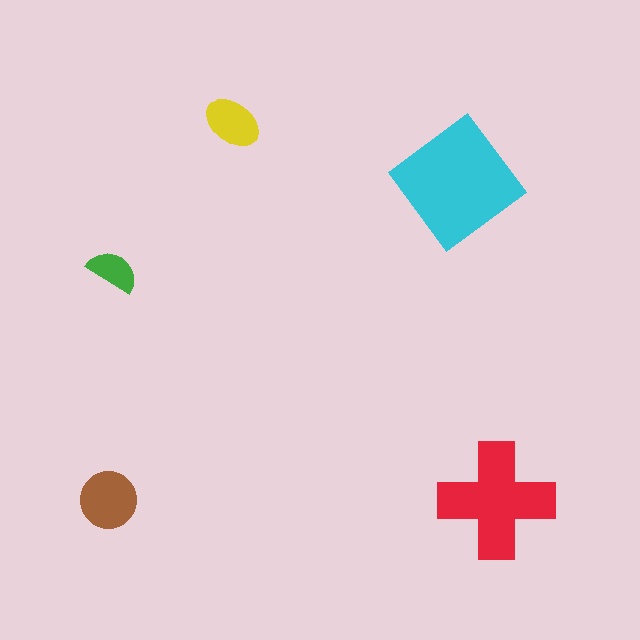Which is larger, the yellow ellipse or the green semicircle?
The yellow ellipse.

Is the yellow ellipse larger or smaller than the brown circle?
Smaller.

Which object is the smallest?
The green semicircle.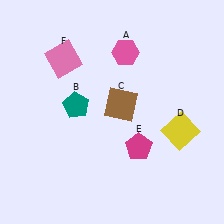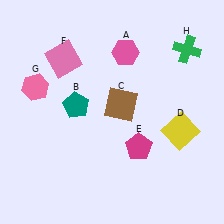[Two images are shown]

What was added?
A pink hexagon (G), a green cross (H) were added in Image 2.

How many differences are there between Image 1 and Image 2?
There are 2 differences between the two images.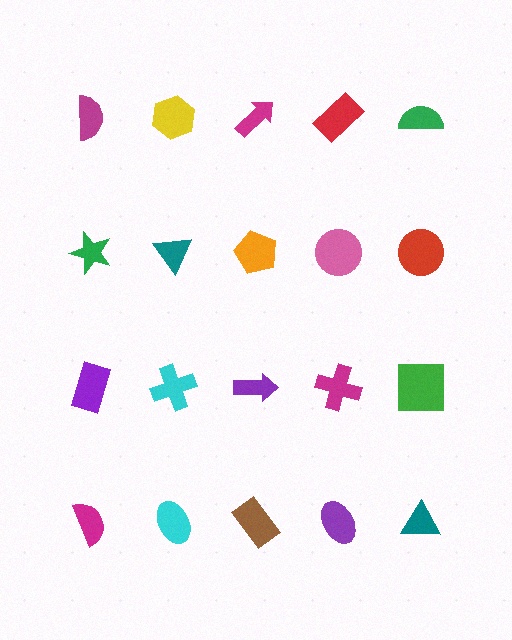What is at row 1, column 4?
A red rectangle.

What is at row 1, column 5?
A green semicircle.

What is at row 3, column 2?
A cyan cross.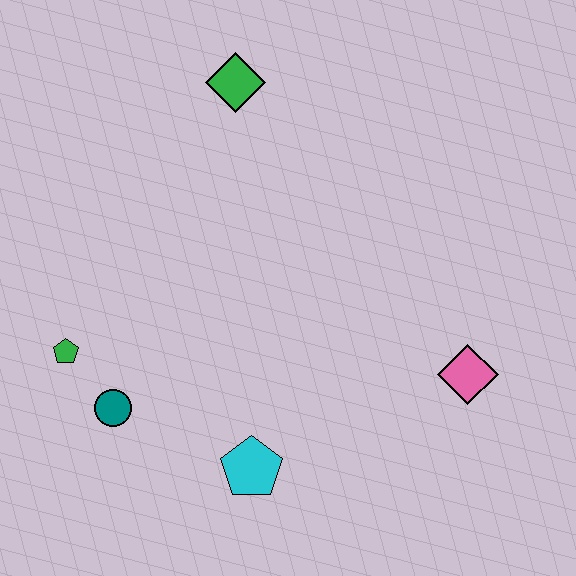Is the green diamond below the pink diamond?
No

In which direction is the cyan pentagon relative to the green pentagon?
The cyan pentagon is to the right of the green pentagon.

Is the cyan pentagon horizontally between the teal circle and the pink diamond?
Yes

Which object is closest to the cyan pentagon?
The teal circle is closest to the cyan pentagon.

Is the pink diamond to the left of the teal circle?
No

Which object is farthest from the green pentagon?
The pink diamond is farthest from the green pentagon.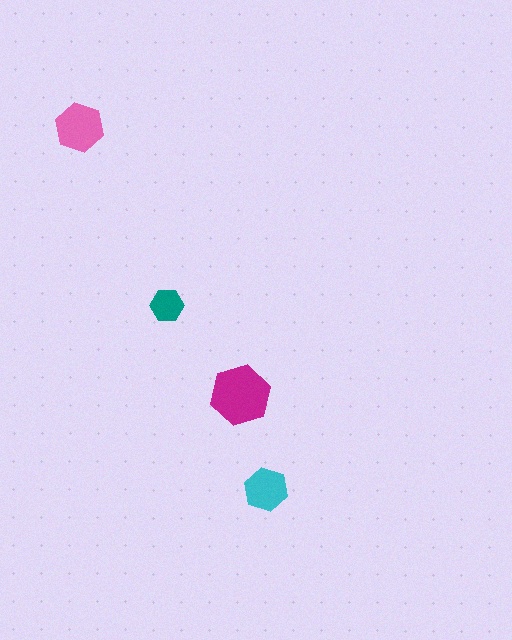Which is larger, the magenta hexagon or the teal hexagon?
The magenta one.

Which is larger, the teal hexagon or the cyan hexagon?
The cyan one.